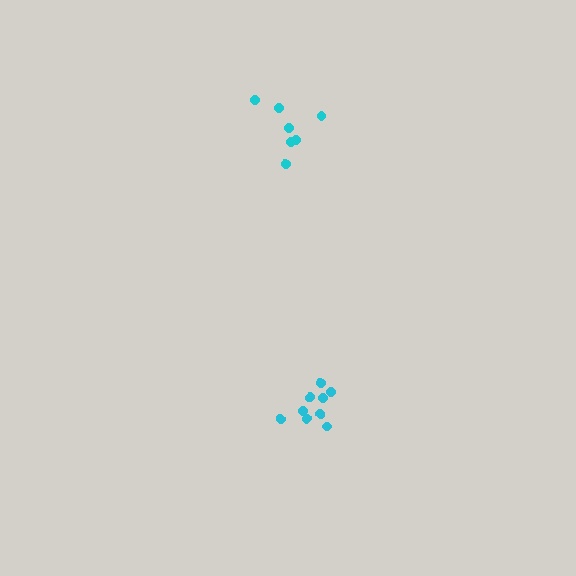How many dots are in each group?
Group 1: 9 dots, Group 2: 7 dots (16 total).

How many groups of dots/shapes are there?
There are 2 groups.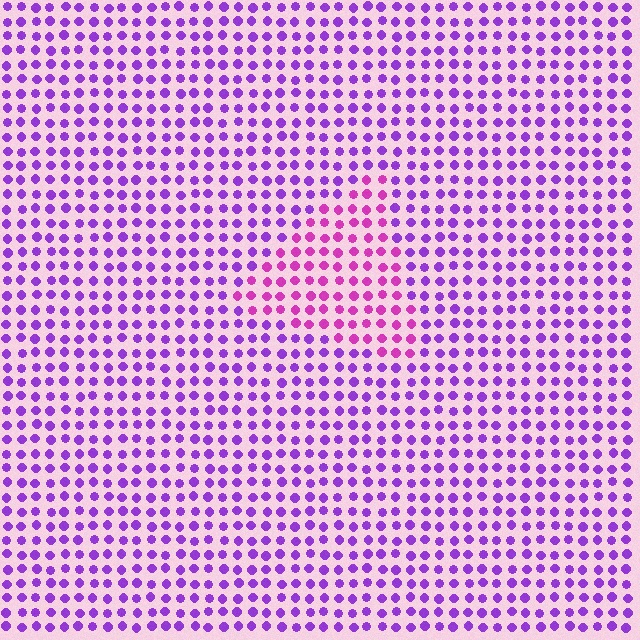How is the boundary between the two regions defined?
The boundary is defined purely by a slight shift in hue (about 35 degrees). Spacing, size, and orientation are identical on both sides.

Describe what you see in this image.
The image is filled with small purple elements in a uniform arrangement. A triangle-shaped region is visible where the elements are tinted to a slightly different hue, forming a subtle color boundary.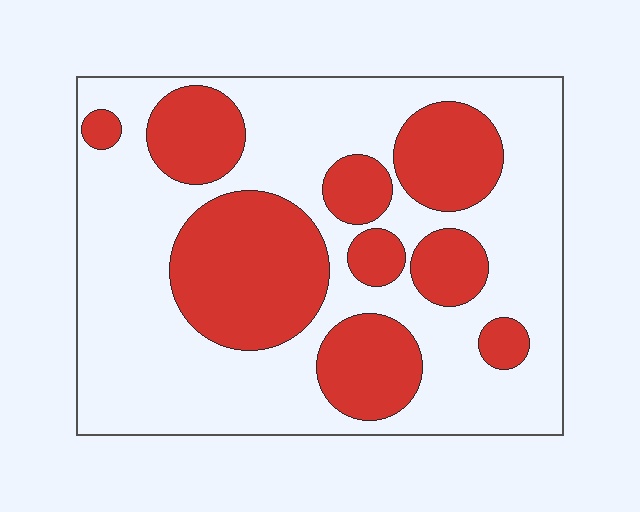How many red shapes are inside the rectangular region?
9.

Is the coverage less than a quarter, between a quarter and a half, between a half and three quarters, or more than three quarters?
Between a quarter and a half.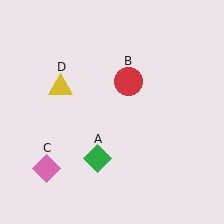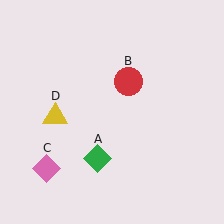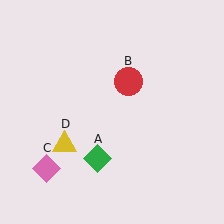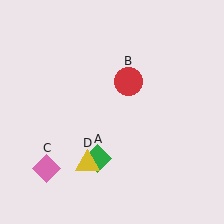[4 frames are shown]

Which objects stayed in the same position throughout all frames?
Green diamond (object A) and red circle (object B) and pink diamond (object C) remained stationary.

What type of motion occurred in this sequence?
The yellow triangle (object D) rotated counterclockwise around the center of the scene.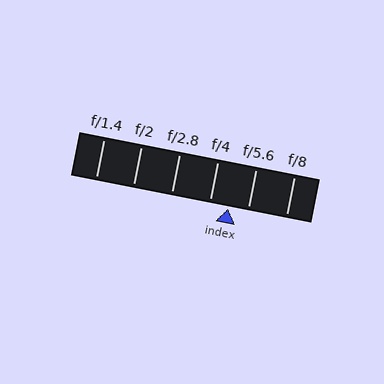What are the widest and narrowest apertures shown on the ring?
The widest aperture shown is f/1.4 and the narrowest is f/8.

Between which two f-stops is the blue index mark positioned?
The index mark is between f/4 and f/5.6.